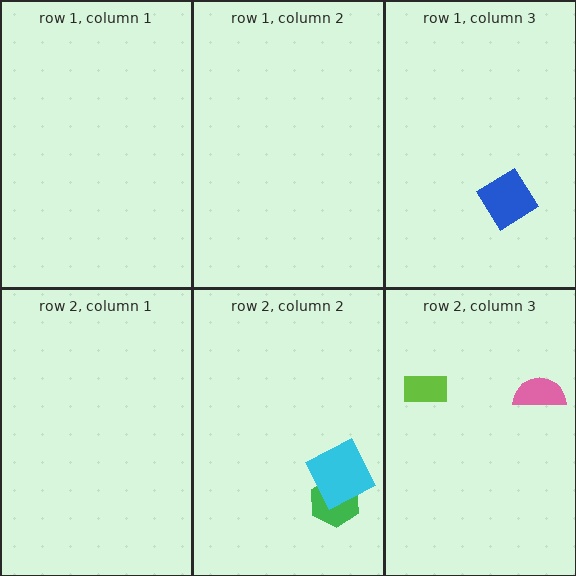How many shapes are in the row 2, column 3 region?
2.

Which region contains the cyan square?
The row 2, column 2 region.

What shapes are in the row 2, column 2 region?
The green hexagon, the cyan square.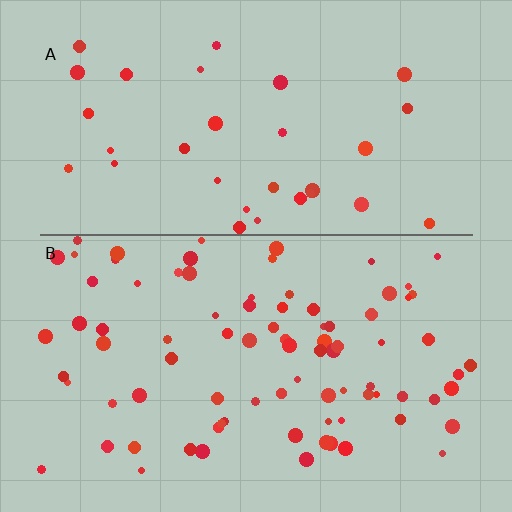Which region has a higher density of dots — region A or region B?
B (the bottom).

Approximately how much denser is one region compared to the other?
Approximately 2.6× — region B over region A.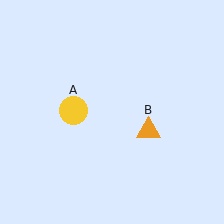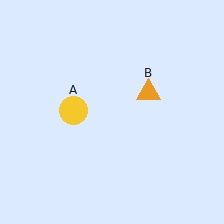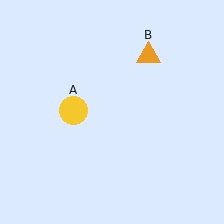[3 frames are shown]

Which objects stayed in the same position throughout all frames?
Yellow circle (object A) remained stationary.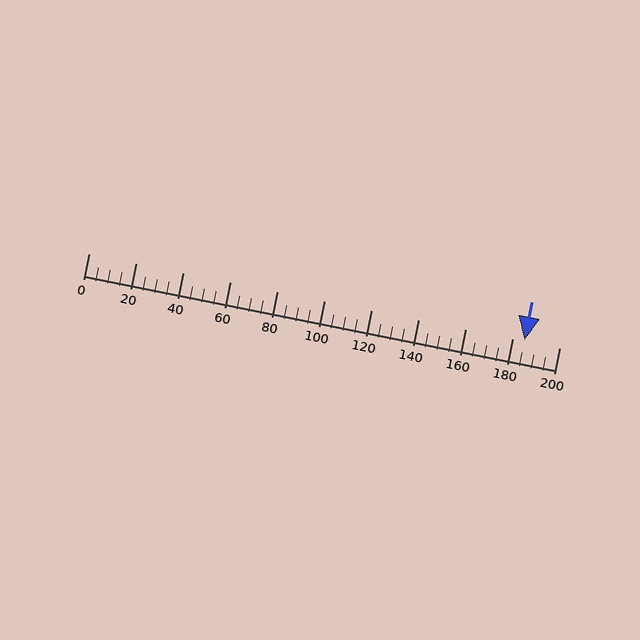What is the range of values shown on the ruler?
The ruler shows values from 0 to 200.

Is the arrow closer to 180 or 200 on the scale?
The arrow is closer to 180.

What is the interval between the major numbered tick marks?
The major tick marks are spaced 20 units apart.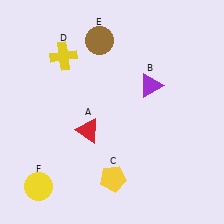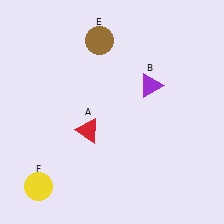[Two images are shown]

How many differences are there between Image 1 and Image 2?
There are 2 differences between the two images.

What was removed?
The yellow cross (D), the yellow pentagon (C) were removed in Image 2.